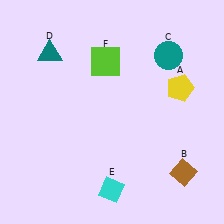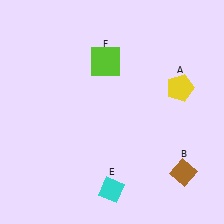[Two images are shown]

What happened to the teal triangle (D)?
The teal triangle (D) was removed in Image 2. It was in the top-left area of Image 1.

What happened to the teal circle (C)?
The teal circle (C) was removed in Image 2. It was in the top-right area of Image 1.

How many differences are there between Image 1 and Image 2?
There are 2 differences between the two images.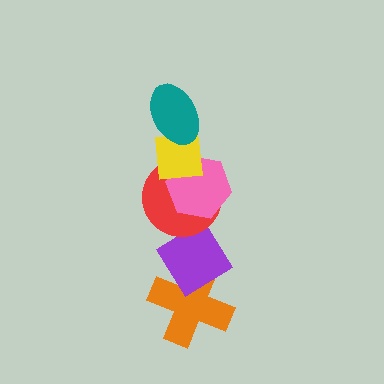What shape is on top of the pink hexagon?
The yellow square is on top of the pink hexagon.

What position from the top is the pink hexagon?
The pink hexagon is 3rd from the top.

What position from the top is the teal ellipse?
The teal ellipse is 1st from the top.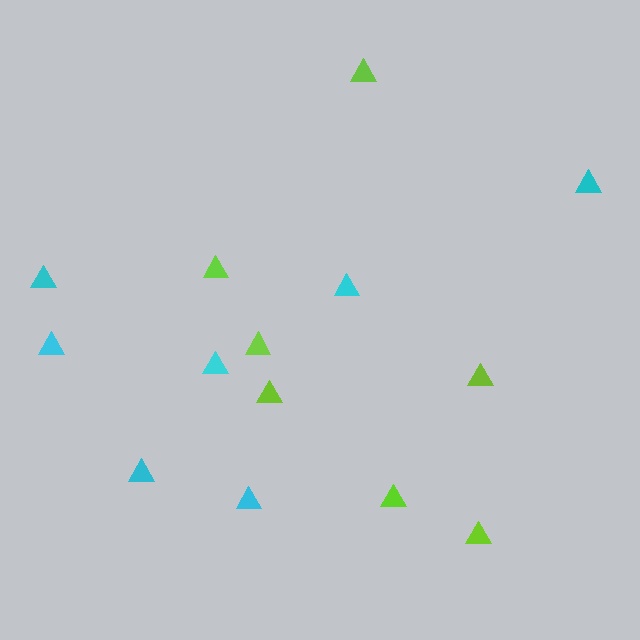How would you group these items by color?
There are 2 groups: one group of cyan triangles (7) and one group of lime triangles (7).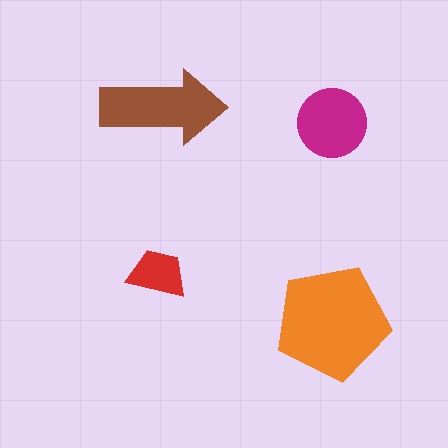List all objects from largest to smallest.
The orange pentagon, the brown arrow, the magenta circle, the red trapezoid.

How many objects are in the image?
There are 4 objects in the image.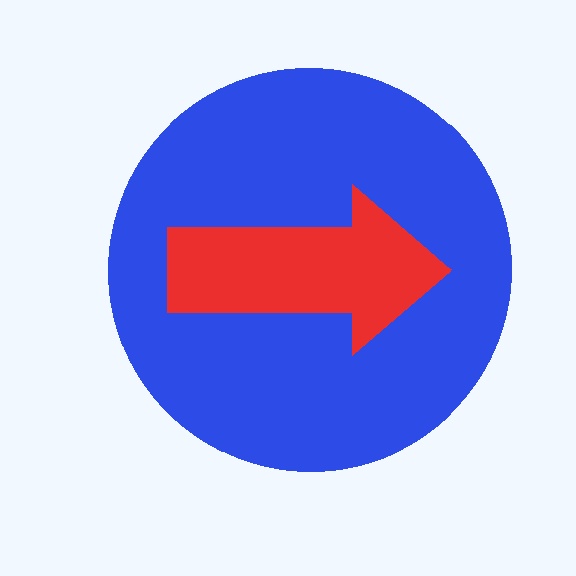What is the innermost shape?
The red arrow.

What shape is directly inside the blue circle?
The red arrow.